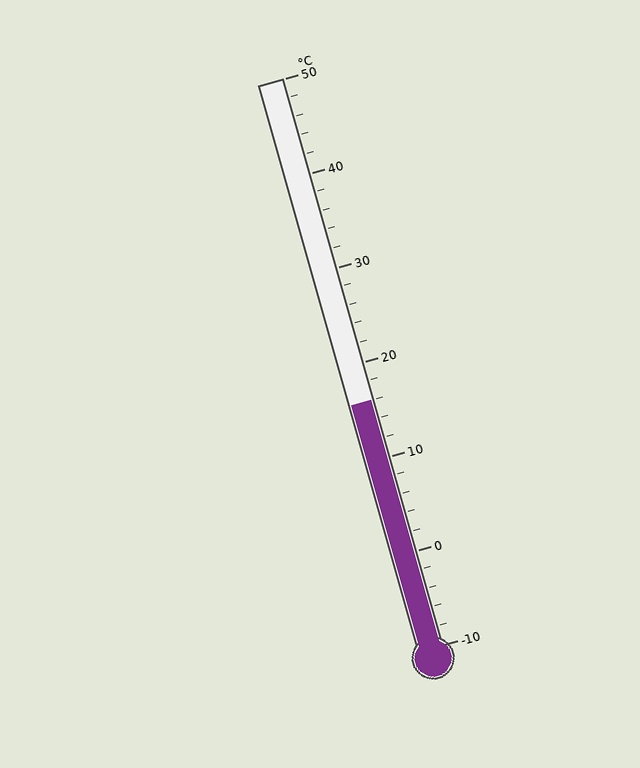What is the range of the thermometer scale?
The thermometer scale ranges from -10°C to 50°C.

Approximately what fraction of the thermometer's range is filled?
The thermometer is filled to approximately 45% of its range.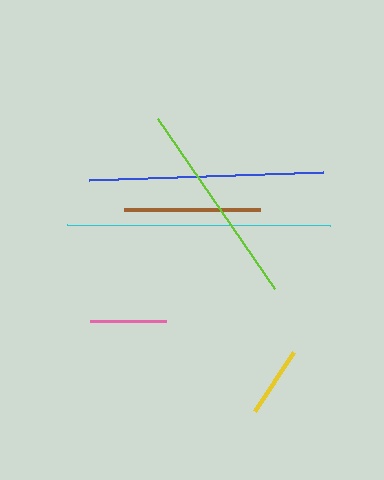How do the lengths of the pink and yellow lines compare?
The pink and yellow lines are approximately the same length.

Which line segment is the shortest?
The yellow line is the shortest at approximately 71 pixels.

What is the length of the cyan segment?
The cyan segment is approximately 263 pixels long.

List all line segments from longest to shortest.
From longest to shortest: cyan, blue, lime, brown, pink, yellow.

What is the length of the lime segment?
The lime segment is approximately 206 pixels long.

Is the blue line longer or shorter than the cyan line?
The cyan line is longer than the blue line.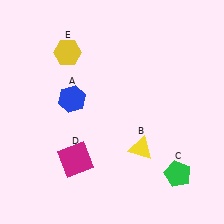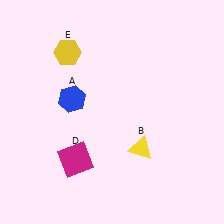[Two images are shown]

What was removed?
The green pentagon (C) was removed in Image 2.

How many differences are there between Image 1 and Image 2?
There is 1 difference between the two images.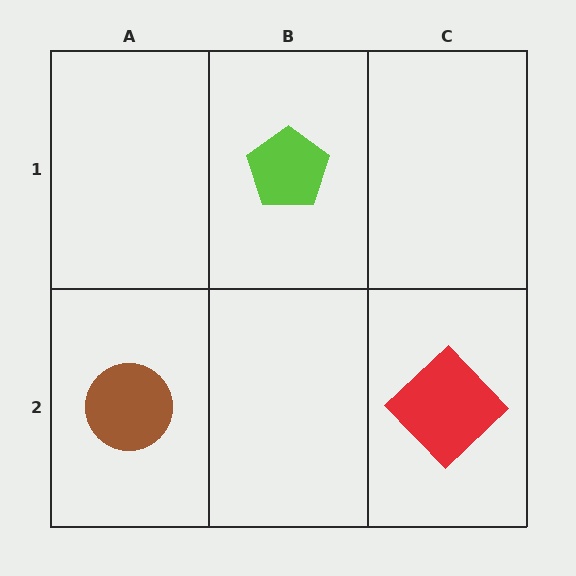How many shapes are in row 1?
1 shape.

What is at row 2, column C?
A red diamond.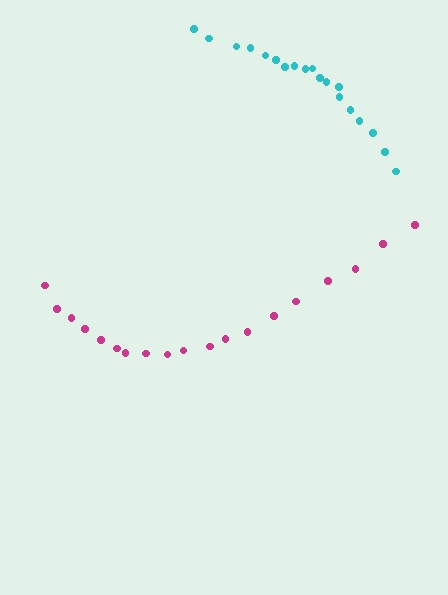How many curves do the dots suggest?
There are 2 distinct paths.